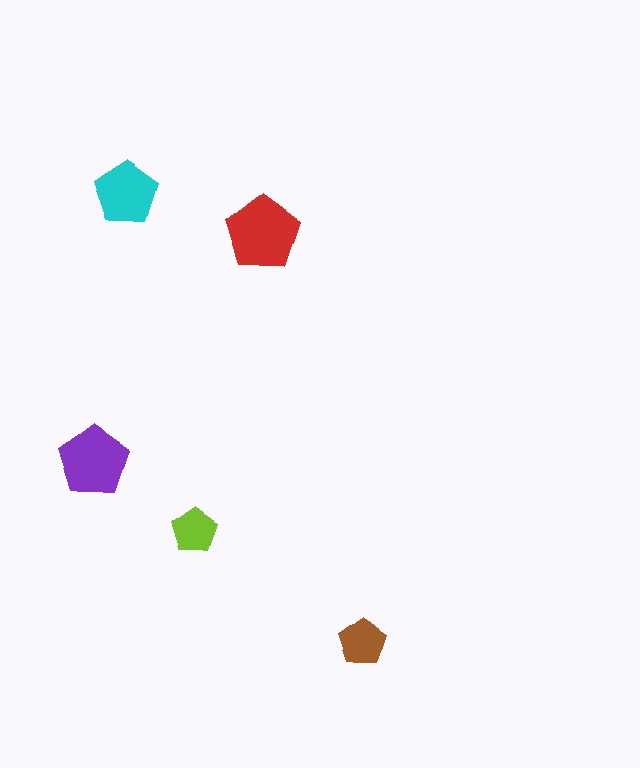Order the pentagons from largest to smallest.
the red one, the purple one, the cyan one, the brown one, the lime one.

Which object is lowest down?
The brown pentagon is bottommost.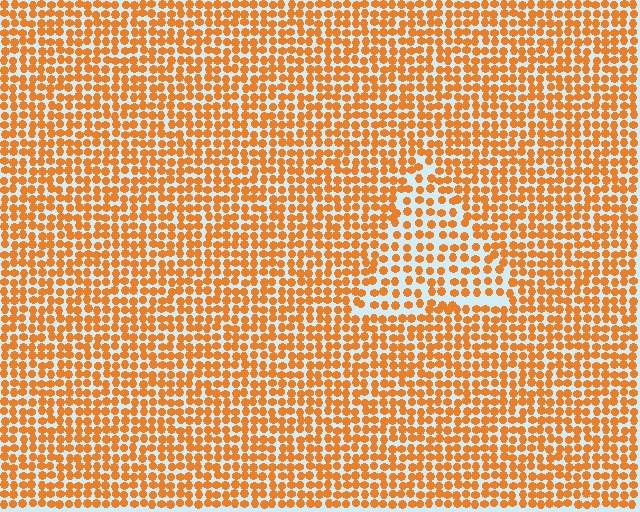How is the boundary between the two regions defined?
The boundary is defined by a change in element density (approximately 1.5x ratio). All elements are the same color, size, and shape.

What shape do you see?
I see a triangle.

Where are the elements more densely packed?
The elements are more densely packed outside the triangle boundary.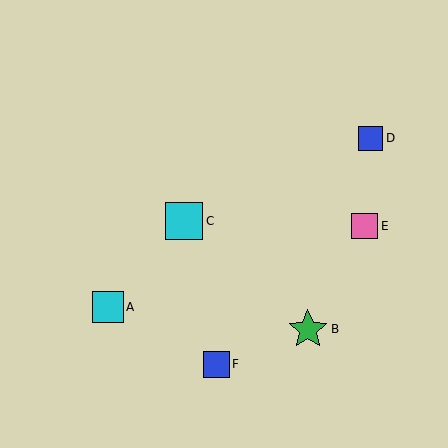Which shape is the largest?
The green star (labeled B) is the largest.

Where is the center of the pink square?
The center of the pink square is at (365, 226).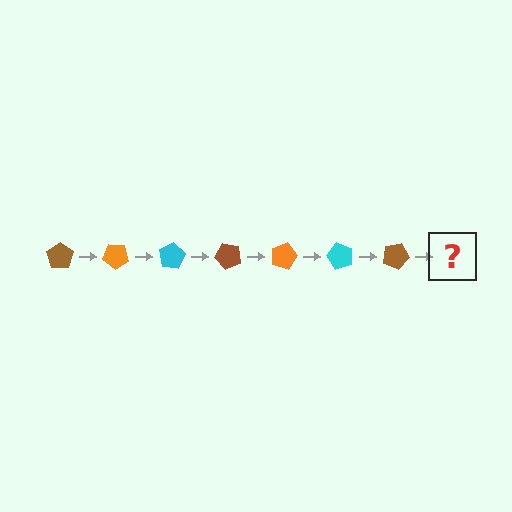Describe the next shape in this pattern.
It should be an orange pentagon, rotated 280 degrees from the start.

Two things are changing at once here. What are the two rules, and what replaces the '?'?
The two rules are that it rotates 40 degrees each step and the color cycles through brown, orange, and cyan. The '?' should be an orange pentagon, rotated 280 degrees from the start.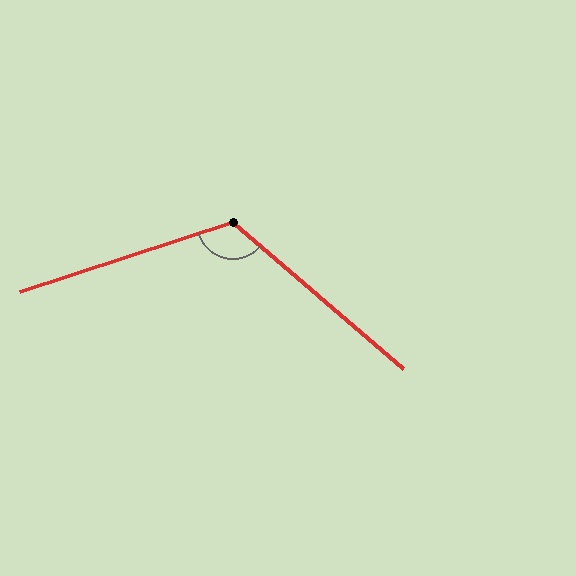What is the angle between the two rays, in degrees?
Approximately 121 degrees.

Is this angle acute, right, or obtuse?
It is obtuse.